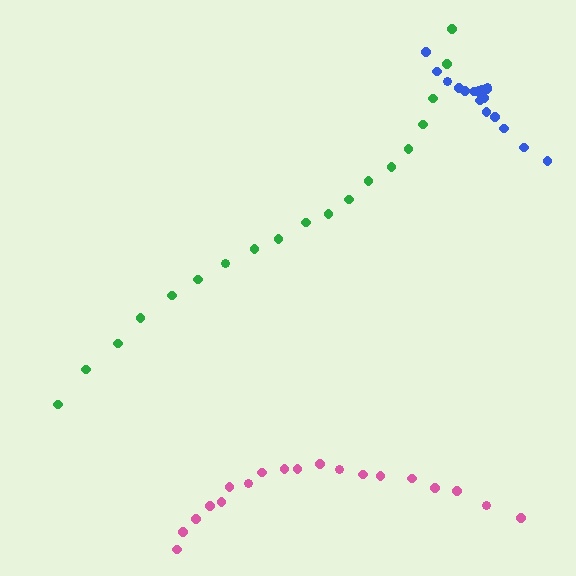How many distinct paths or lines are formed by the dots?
There are 3 distinct paths.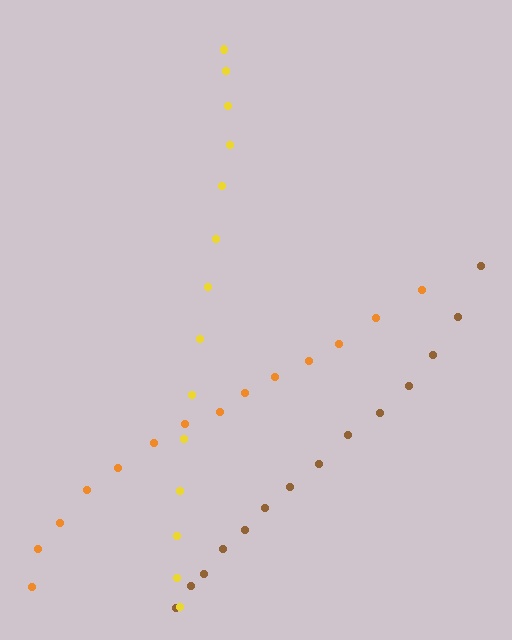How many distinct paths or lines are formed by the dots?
There are 3 distinct paths.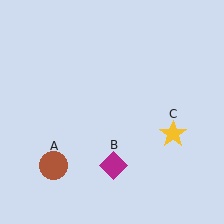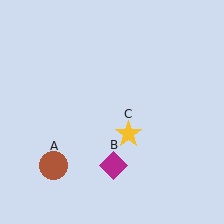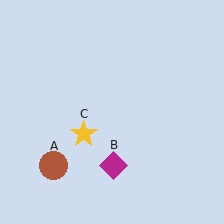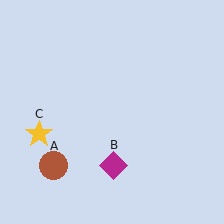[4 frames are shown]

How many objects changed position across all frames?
1 object changed position: yellow star (object C).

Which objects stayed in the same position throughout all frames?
Brown circle (object A) and magenta diamond (object B) remained stationary.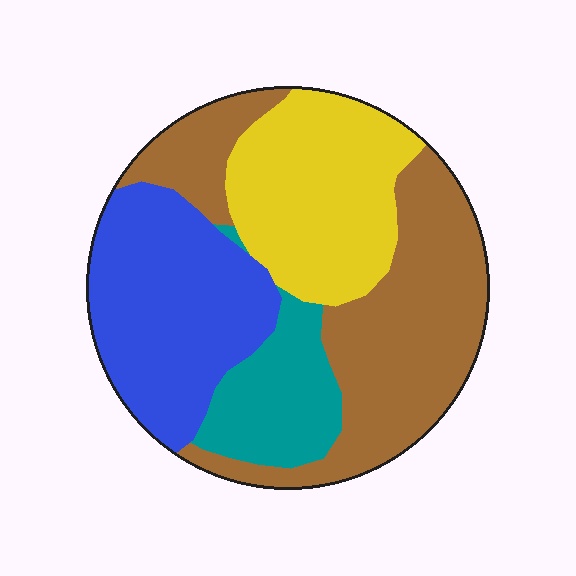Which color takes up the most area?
Brown, at roughly 35%.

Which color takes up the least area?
Teal, at roughly 15%.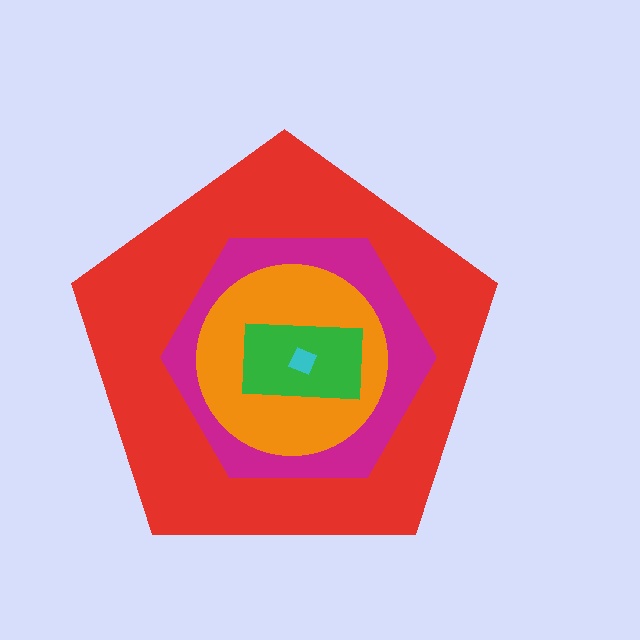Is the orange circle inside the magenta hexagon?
Yes.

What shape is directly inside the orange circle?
The green rectangle.